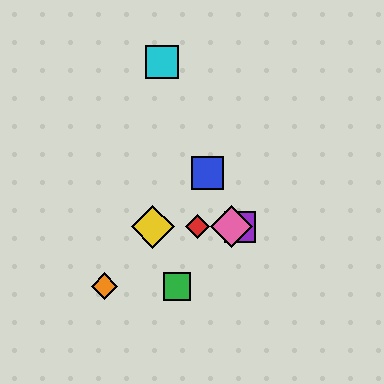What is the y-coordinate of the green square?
The green square is at y≈286.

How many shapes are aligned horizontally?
4 shapes (the red diamond, the yellow diamond, the purple square, the pink diamond) are aligned horizontally.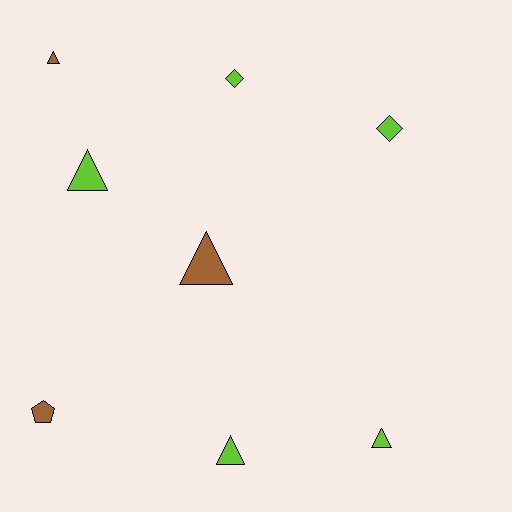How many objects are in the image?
There are 8 objects.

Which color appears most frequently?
Lime, with 5 objects.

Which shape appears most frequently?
Triangle, with 5 objects.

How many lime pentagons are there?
There are no lime pentagons.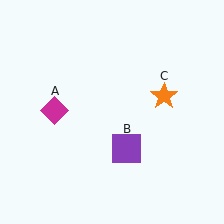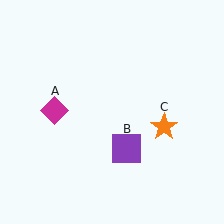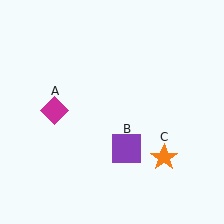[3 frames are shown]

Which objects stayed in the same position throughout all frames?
Magenta diamond (object A) and purple square (object B) remained stationary.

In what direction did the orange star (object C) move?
The orange star (object C) moved down.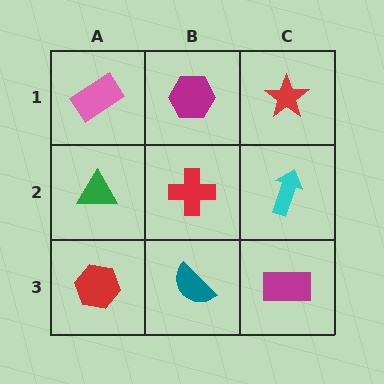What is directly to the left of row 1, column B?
A pink rectangle.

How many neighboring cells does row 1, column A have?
2.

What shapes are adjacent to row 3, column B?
A red cross (row 2, column B), a red hexagon (row 3, column A), a magenta rectangle (row 3, column C).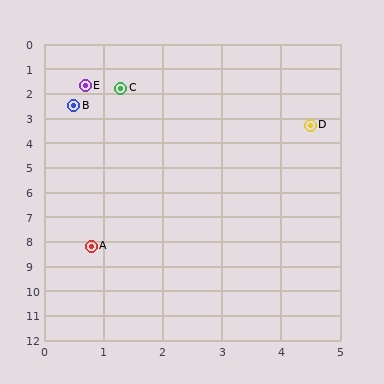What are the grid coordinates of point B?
Point B is at approximately (0.5, 2.5).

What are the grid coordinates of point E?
Point E is at approximately (0.7, 1.7).